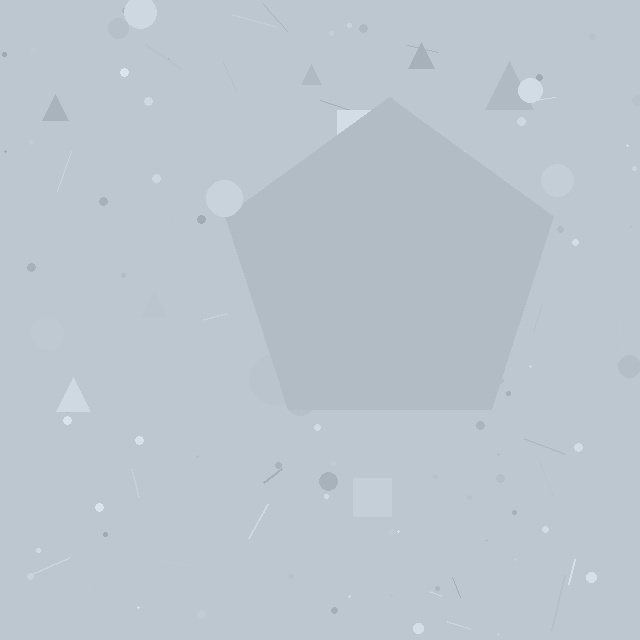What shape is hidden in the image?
A pentagon is hidden in the image.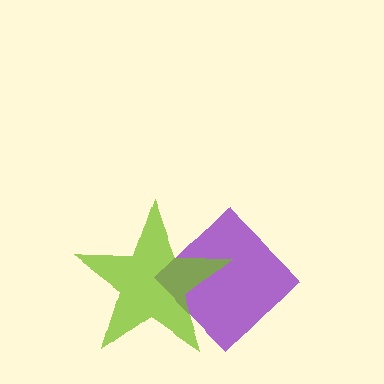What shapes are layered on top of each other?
The layered shapes are: a purple diamond, a lime star.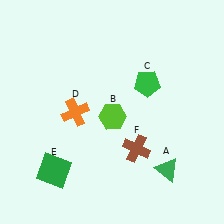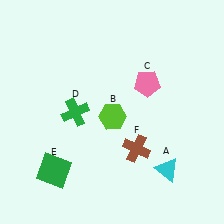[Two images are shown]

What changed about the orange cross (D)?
In Image 1, D is orange. In Image 2, it changed to green.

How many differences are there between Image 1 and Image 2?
There are 3 differences between the two images.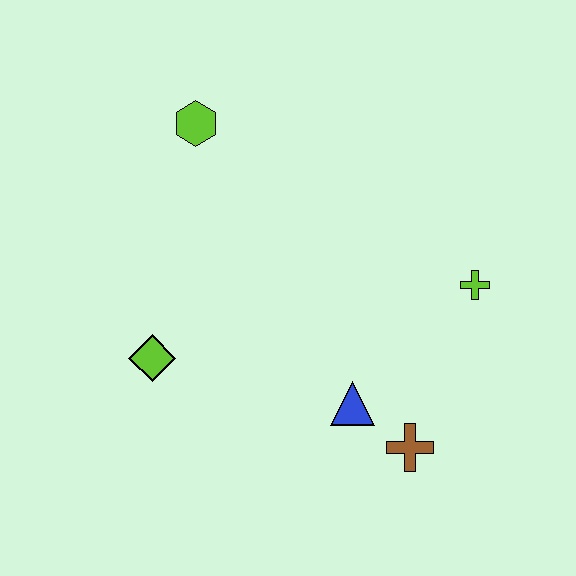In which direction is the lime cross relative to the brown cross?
The lime cross is above the brown cross.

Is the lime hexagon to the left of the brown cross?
Yes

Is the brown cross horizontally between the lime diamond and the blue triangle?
No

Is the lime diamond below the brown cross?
No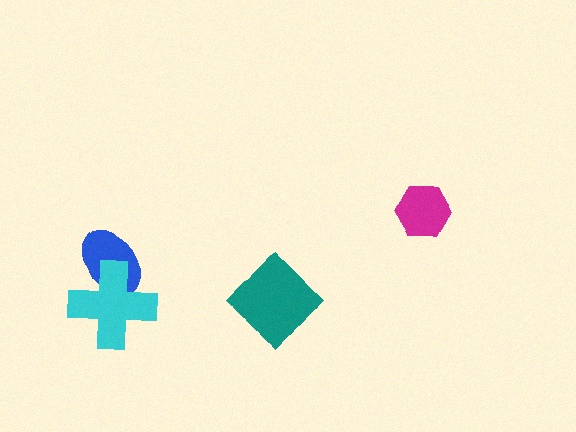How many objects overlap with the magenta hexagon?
0 objects overlap with the magenta hexagon.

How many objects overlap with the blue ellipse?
1 object overlaps with the blue ellipse.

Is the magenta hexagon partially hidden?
No, no other shape covers it.